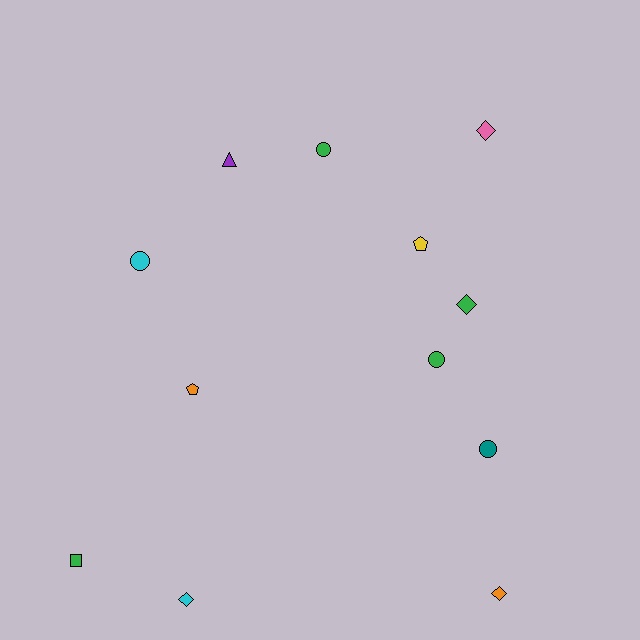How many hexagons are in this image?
There are no hexagons.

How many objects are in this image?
There are 12 objects.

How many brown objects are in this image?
There are no brown objects.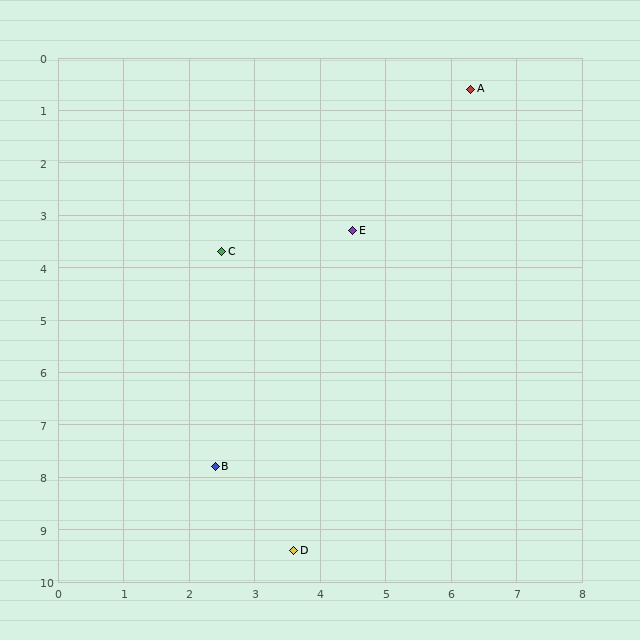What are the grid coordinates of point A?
Point A is at approximately (6.3, 0.6).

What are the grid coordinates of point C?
Point C is at approximately (2.5, 3.7).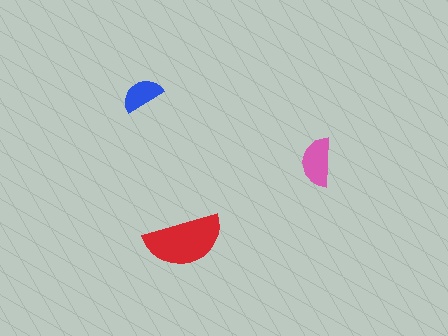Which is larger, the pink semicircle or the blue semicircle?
The pink one.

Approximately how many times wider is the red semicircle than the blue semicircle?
About 2 times wider.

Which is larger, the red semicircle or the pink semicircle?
The red one.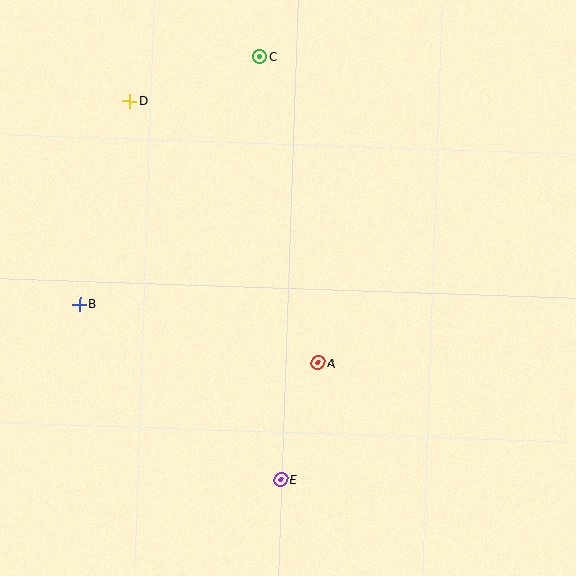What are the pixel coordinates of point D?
Point D is at (130, 101).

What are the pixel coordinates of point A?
Point A is at (318, 363).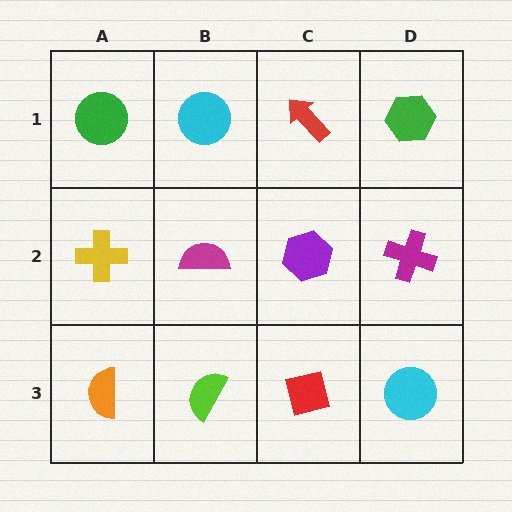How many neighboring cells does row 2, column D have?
3.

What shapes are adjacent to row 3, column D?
A magenta cross (row 2, column D), a red square (row 3, column C).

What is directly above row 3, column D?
A magenta cross.